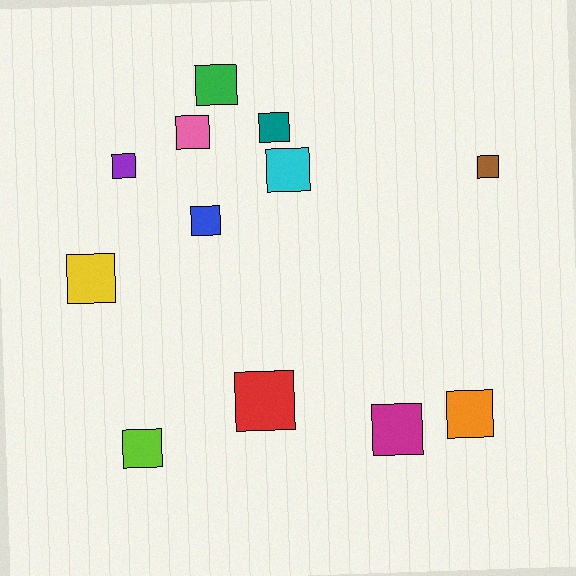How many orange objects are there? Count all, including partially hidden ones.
There is 1 orange object.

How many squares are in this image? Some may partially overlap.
There are 12 squares.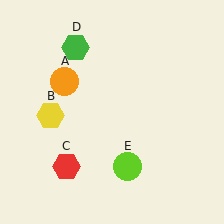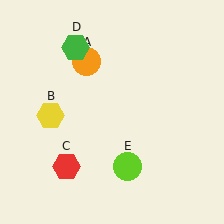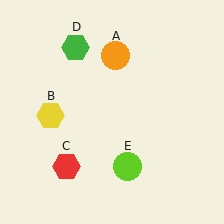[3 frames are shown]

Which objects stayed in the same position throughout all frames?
Yellow hexagon (object B) and red hexagon (object C) and green hexagon (object D) and lime circle (object E) remained stationary.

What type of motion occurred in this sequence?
The orange circle (object A) rotated clockwise around the center of the scene.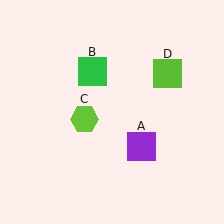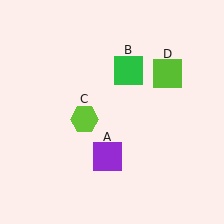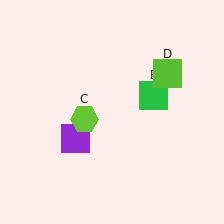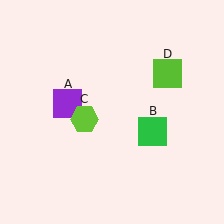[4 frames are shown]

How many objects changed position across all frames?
2 objects changed position: purple square (object A), green square (object B).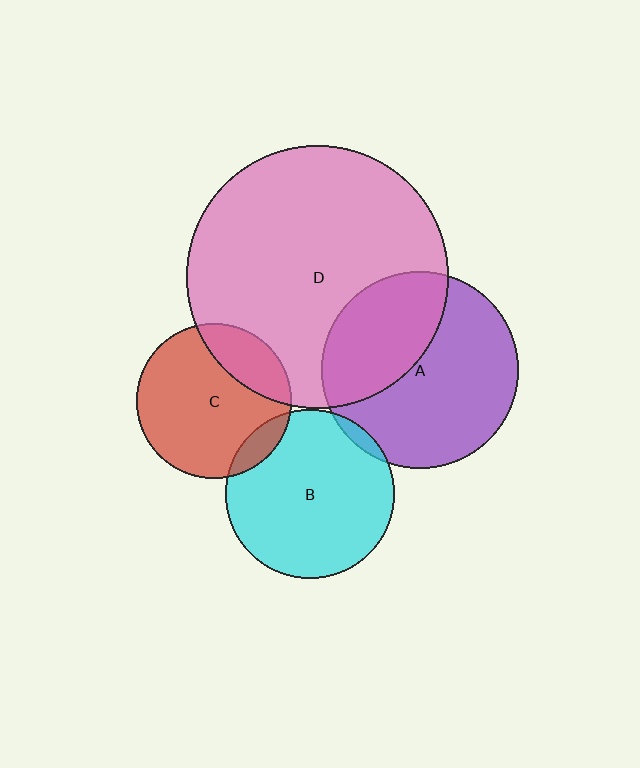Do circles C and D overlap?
Yes.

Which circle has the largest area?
Circle D (pink).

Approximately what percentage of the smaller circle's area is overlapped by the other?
Approximately 20%.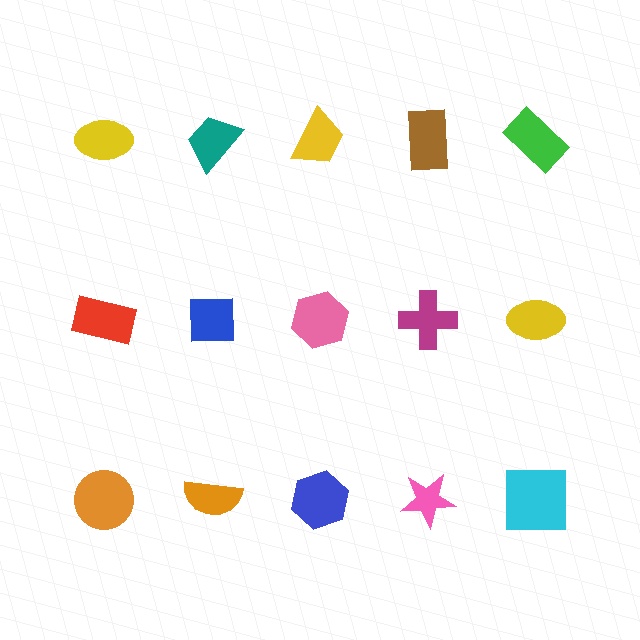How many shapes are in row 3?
5 shapes.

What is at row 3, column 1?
An orange circle.